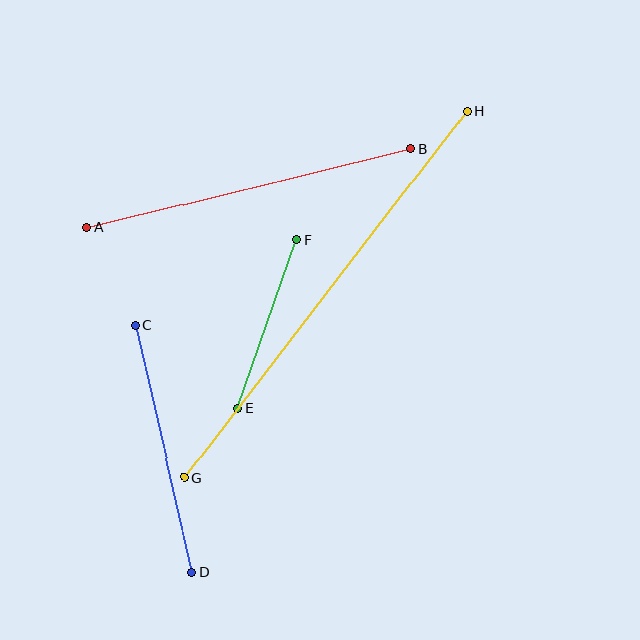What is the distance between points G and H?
The distance is approximately 463 pixels.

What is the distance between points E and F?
The distance is approximately 179 pixels.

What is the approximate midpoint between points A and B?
The midpoint is at approximately (249, 188) pixels.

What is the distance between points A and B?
The distance is approximately 333 pixels.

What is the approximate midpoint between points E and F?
The midpoint is at approximately (267, 324) pixels.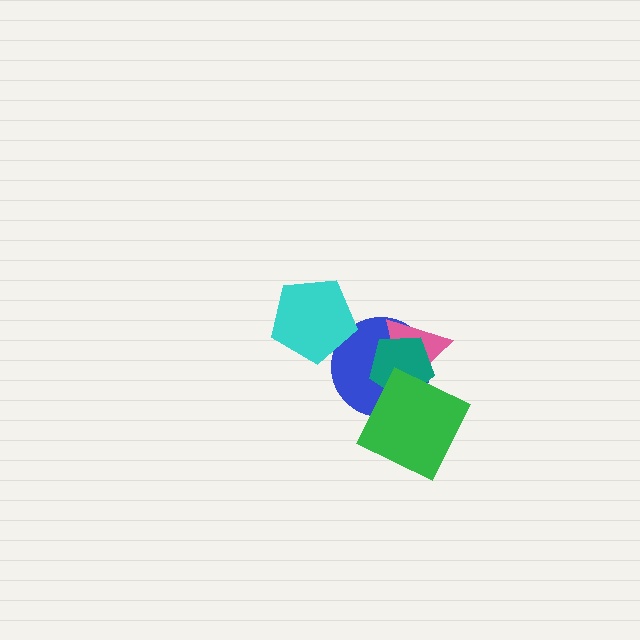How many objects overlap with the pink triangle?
2 objects overlap with the pink triangle.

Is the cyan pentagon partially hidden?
No, no other shape covers it.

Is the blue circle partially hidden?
Yes, it is partially covered by another shape.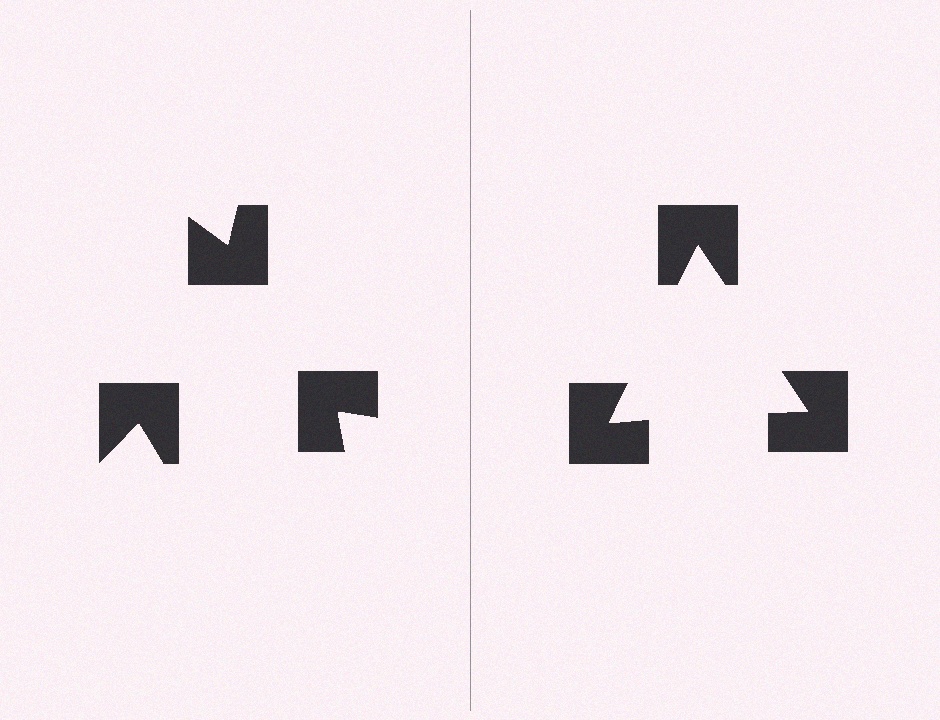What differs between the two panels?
The notched squares are positioned identically on both sides; only the wedge orientations differ. On the right they align to a triangle; on the left they are misaligned.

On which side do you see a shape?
An illusory triangle appears on the right side. On the left side the wedge cuts are rotated, so no coherent shape forms.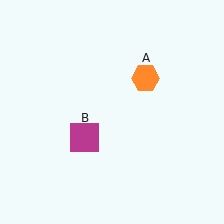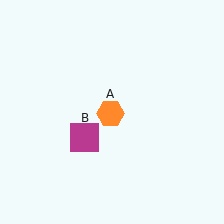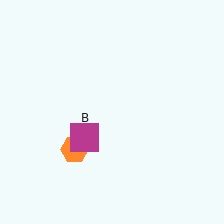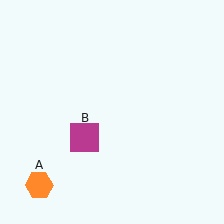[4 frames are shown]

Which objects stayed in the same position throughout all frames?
Magenta square (object B) remained stationary.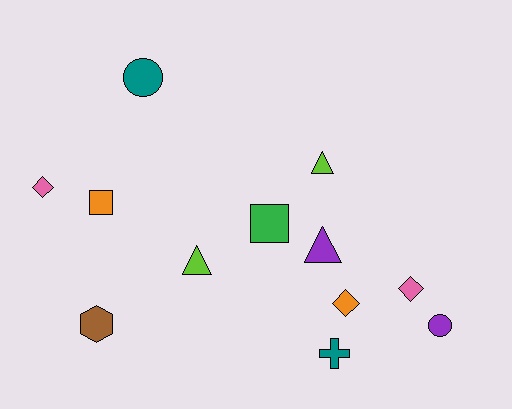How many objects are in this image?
There are 12 objects.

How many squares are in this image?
There are 2 squares.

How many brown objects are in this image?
There is 1 brown object.